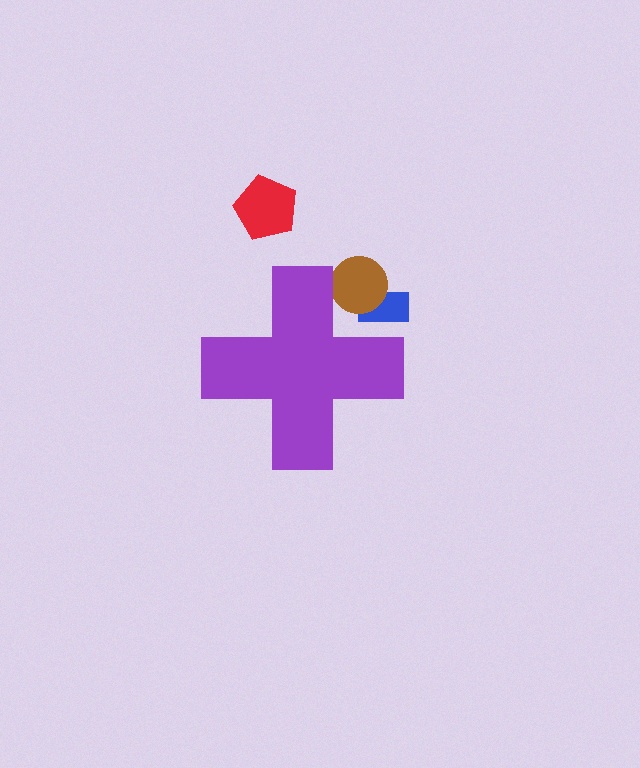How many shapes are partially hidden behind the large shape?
2 shapes are partially hidden.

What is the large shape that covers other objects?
A purple cross.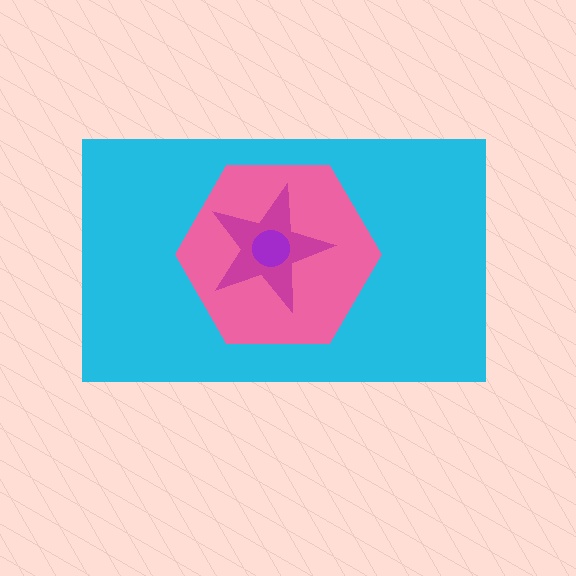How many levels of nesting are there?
4.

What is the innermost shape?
The purple circle.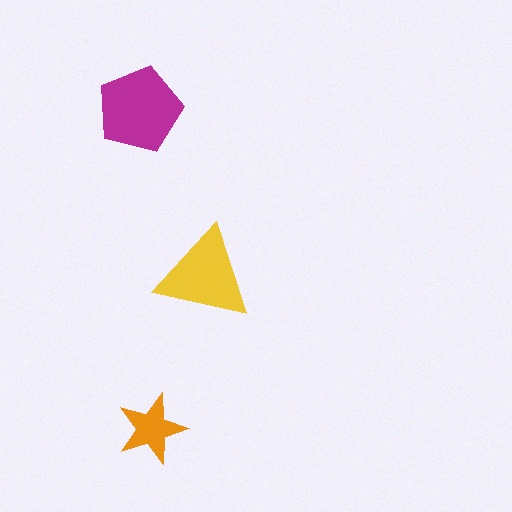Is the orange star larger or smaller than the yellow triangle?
Smaller.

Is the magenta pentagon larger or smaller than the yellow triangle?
Larger.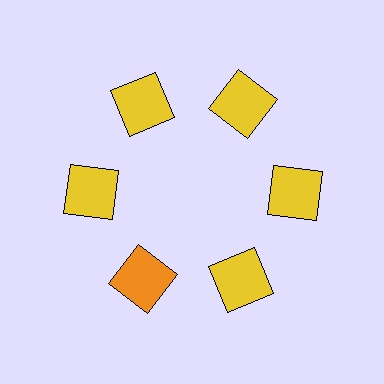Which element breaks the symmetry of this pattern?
The orange square at roughly the 7 o'clock position breaks the symmetry. All other shapes are yellow squares.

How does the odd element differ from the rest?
It has a different color: orange instead of yellow.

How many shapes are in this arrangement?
There are 6 shapes arranged in a ring pattern.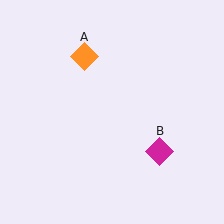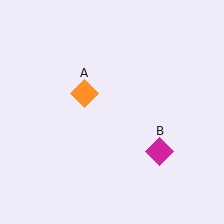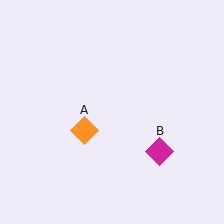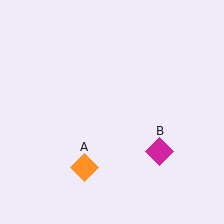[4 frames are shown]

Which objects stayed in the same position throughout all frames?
Magenta diamond (object B) remained stationary.